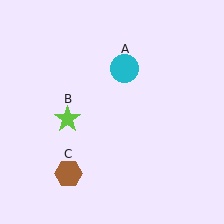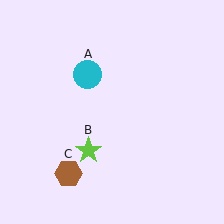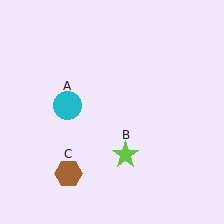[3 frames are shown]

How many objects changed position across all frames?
2 objects changed position: cyan circle (object A), lime star (object B).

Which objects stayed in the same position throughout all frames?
Brown hexagon (object C) remained stationary.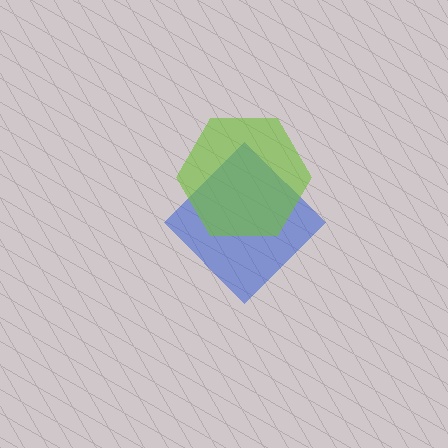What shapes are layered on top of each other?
The layered shapes are: a blue diamond, a lime hexagon.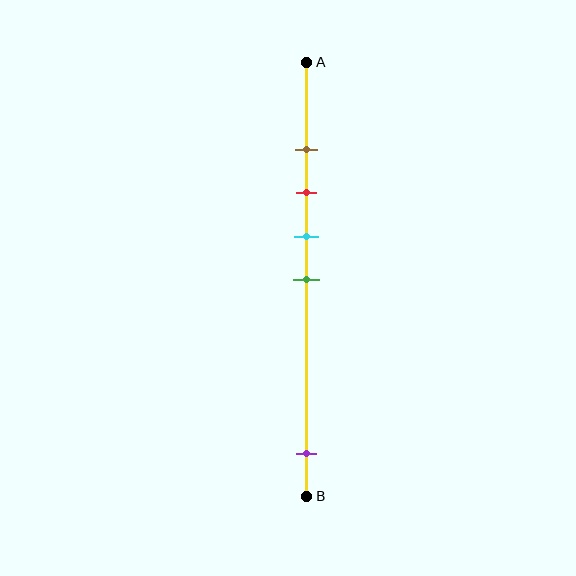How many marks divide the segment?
There are 5 marks dividing the segment.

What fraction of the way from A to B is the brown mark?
The brown mark is approximately 20% (0.2) of the way from A to B.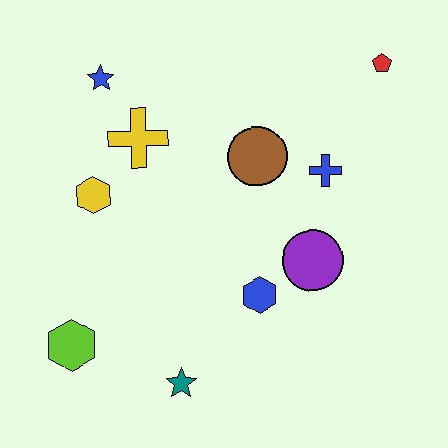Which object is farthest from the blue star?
The teal star is farthest from the blue star.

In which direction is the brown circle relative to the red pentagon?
The brown circle is to the left of the red pentagon.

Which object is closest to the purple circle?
The blue hexagon is closest to the purple circle.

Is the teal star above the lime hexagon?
No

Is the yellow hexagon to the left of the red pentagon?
Yes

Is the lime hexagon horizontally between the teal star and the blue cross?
No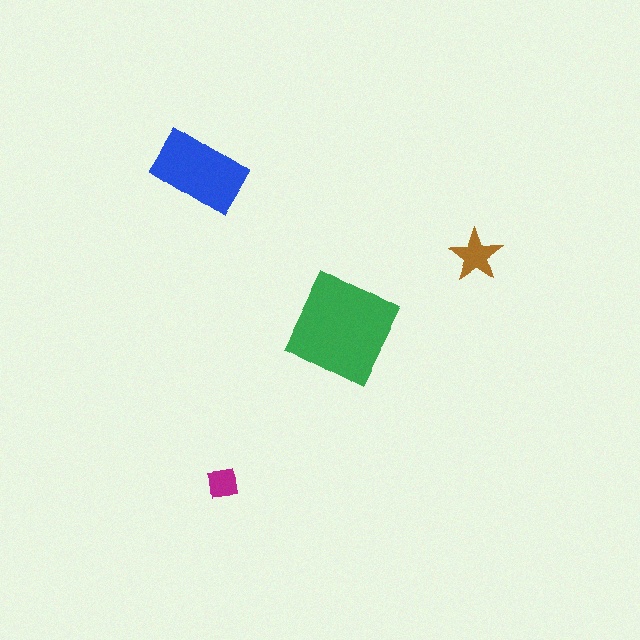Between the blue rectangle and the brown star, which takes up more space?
The blue rectangle.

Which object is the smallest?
The magenta square.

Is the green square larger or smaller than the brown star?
Larger.